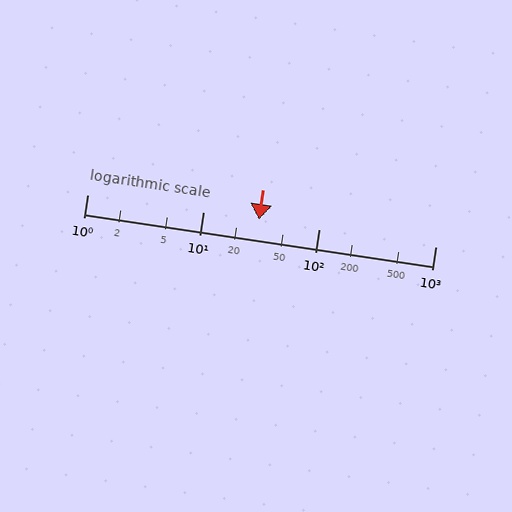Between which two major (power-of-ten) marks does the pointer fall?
The pointer is between 10 and 100.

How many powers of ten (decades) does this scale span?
The scale spans 3 decades, from 1 to 1000.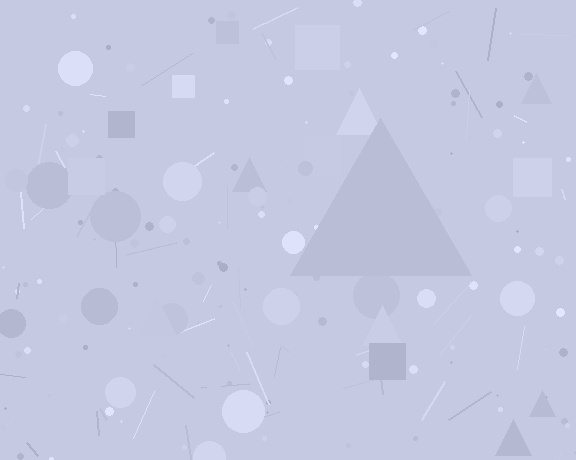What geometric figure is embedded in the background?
A triangle is embedded in the background.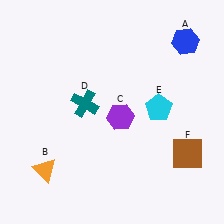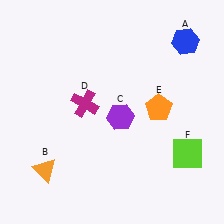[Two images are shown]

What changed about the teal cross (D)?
In Image 1, D is teal. In Image 2, it changed to magenta.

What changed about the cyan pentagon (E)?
In Image 1, E is cyan. In Image 2, it changed to orange.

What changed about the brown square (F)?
In Image 1, F is brown. In Image 2, it changed to lime.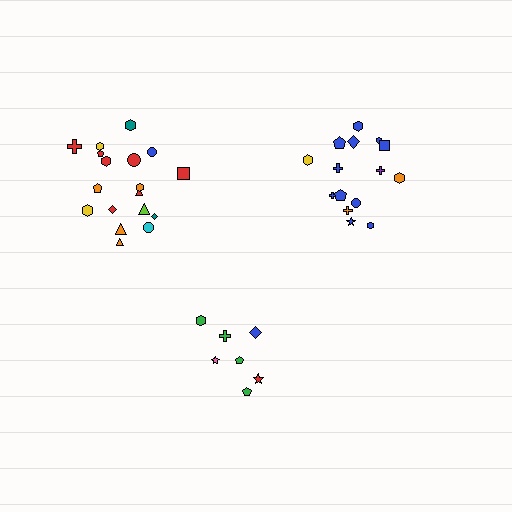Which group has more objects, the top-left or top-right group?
The top-left group.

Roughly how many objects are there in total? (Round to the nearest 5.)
Roughly 40 objects in total.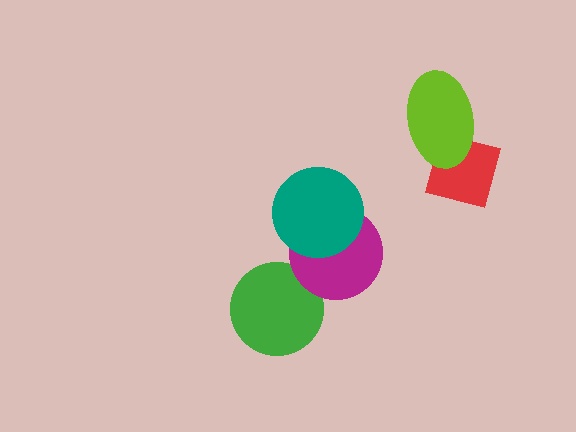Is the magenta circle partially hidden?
Yes, it is partially covered by another shape.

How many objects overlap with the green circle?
1 object overlaps with the green circle.